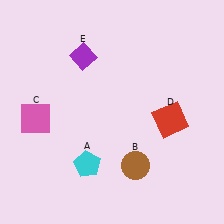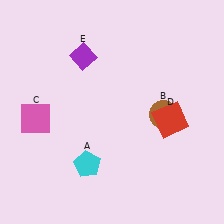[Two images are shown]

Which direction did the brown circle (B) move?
The brown circle (B) moved up.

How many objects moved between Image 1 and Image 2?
1 object moved between the two images.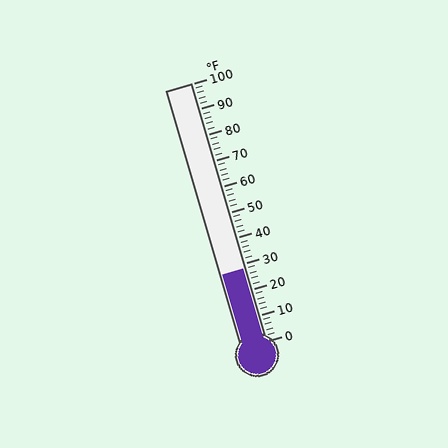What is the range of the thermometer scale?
The thermometer scale ranges from 0°F to 100°F.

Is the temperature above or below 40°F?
The temperature is below 40°F.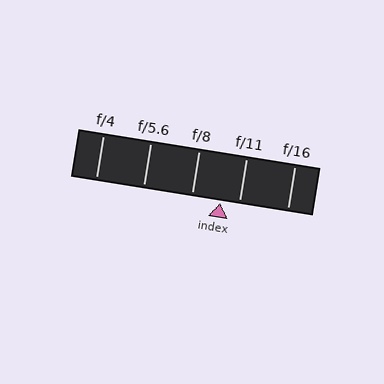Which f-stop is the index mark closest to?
The index mark is closest to f/11.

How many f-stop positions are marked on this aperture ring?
There are 5 f-stop positions marked.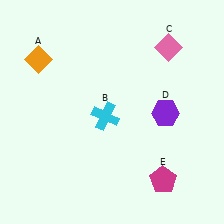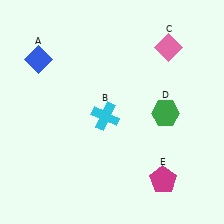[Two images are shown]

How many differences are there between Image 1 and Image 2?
There are 2 differences between the two images.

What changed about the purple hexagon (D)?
In Image 1, D is purple. In Image 2, it changed to green.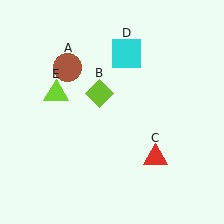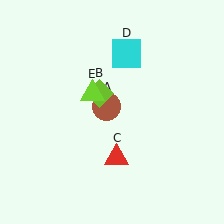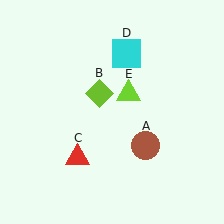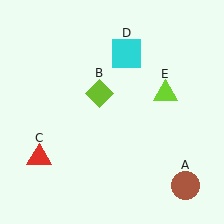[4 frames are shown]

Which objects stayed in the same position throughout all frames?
Lime diamond (object B) and cyan square (object D) remained stationary.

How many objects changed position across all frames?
3 objects changed position: brown circle (object A), red triangle (object C), lime triangle (object E).